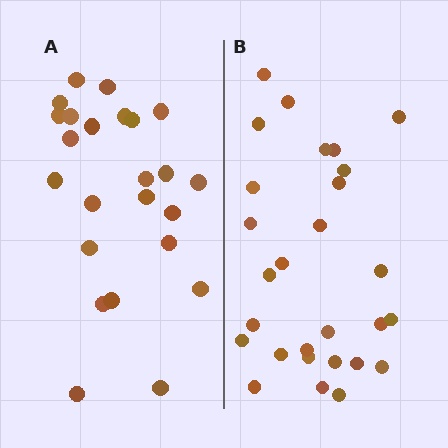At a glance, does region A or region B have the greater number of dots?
Region B (the right region) has more dots.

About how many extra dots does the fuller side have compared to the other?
Region B has about 4 more dots than region A.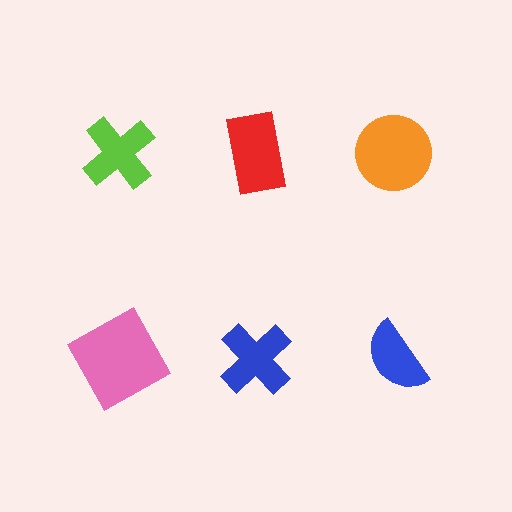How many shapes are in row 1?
3 shapes.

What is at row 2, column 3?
A blue semicircle.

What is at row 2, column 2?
A blue cross.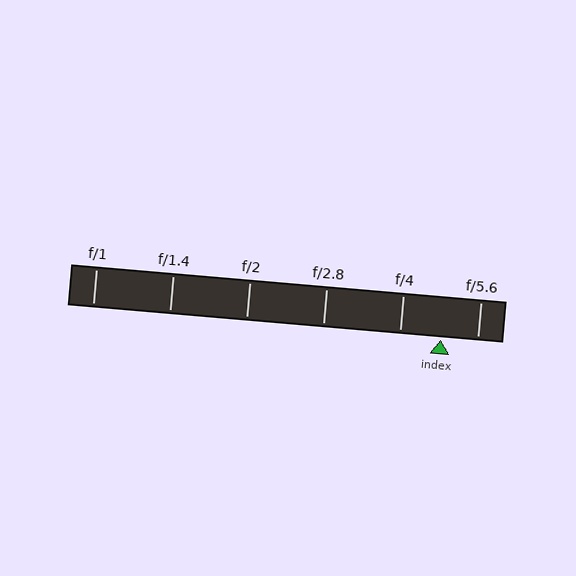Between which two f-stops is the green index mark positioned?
The index mark is between f/4 and f/5.6.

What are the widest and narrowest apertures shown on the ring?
The widest aperture shown is f/1 and the narrowest is f/5.6.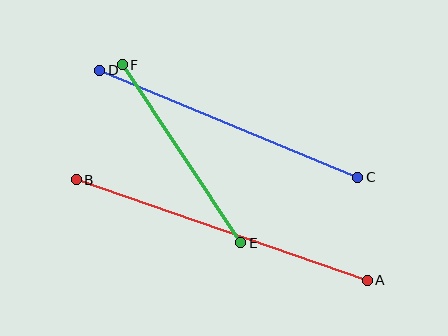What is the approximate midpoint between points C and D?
The midpoint is at approximately (229, 124) pixels.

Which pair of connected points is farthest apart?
Points A and B are farthest apart.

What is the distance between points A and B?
The distance is approximately 308 pixels.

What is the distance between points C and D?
The distance is approximately 279 pixels.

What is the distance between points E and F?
The distance is approximately 214 pixels.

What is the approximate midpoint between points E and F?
The midpoint is at approximately (181, 154) pixels.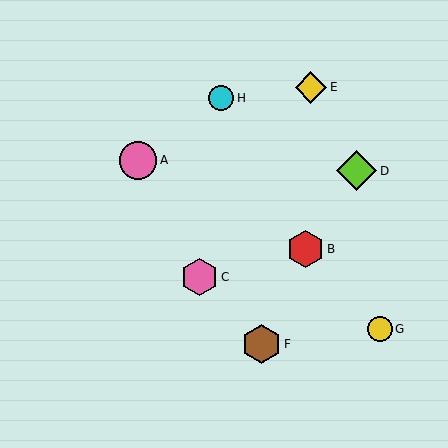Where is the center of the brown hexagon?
The center of the brown hexagon is at (261, 344).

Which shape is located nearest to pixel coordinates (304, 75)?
The yellow diamond (labeled E) at (311, 87) is nearest to that location.